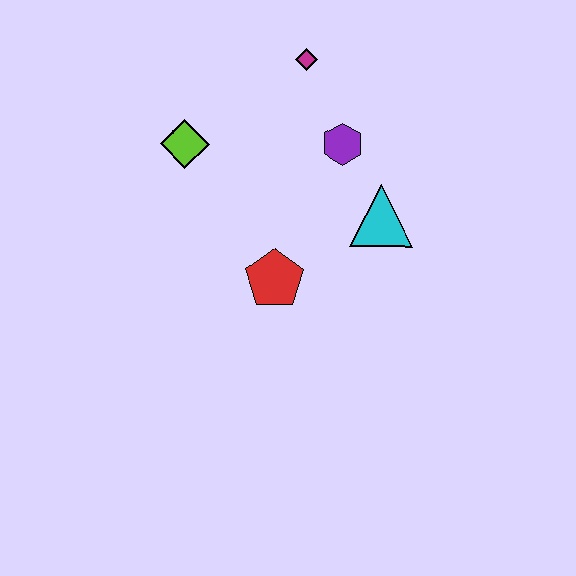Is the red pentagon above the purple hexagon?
No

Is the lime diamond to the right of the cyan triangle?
No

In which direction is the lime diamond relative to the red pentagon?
The lime diamond is above the red pentagon.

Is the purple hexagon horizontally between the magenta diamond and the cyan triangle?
Yes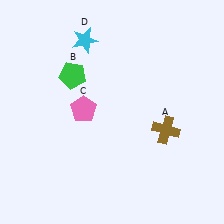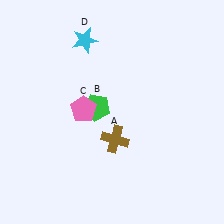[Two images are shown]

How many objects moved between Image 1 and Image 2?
2 objects moved between the two images.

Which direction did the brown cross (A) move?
The brown cross (A) moved left.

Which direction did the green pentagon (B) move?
The green pentagon (B) moved down.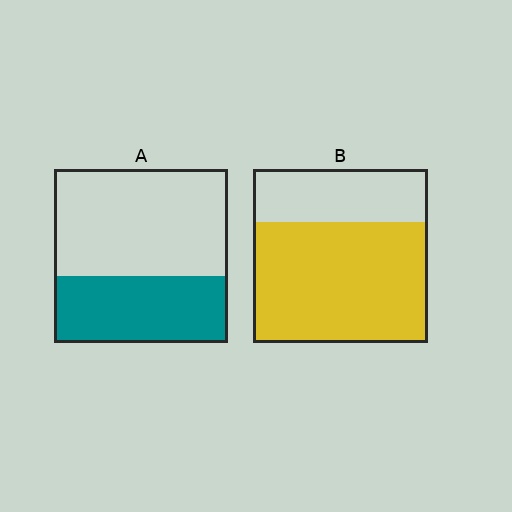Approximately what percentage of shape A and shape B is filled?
A is approximately 40% and B is approximately 70%.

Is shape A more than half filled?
No.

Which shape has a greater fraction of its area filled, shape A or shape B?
Shape B.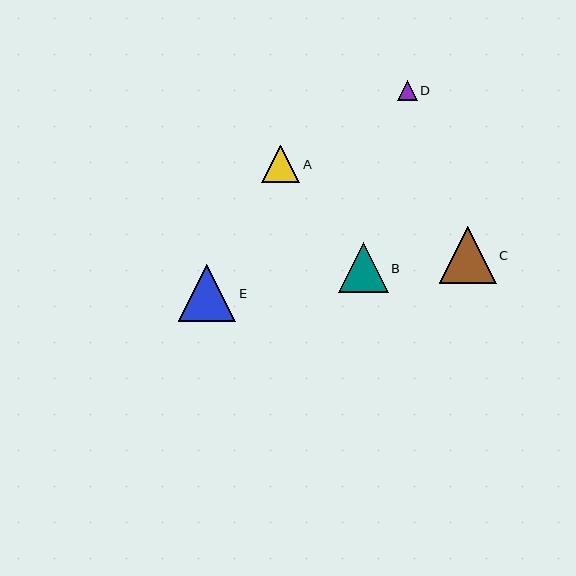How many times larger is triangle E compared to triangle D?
Triangle E is approximately 2.9 times the size of triangle D.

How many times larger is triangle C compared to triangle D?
Triangle C is approximately 2.9 times the size of triangle D.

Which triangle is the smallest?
Triangle D is the smallest with a size of approximately 20 pixels.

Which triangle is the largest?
Triangle E is the largest with a size of approximately 58 pixels.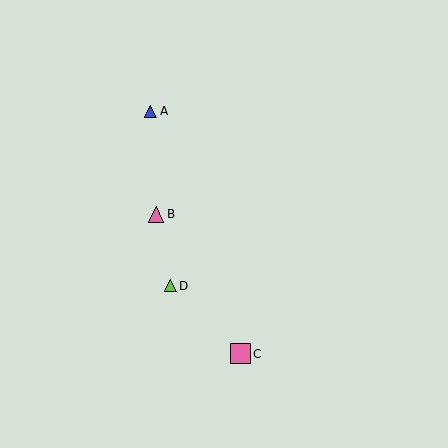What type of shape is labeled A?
Shape A is a blue triangle.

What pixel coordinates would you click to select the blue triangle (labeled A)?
Click at (151, 111) to select the blue triangle A.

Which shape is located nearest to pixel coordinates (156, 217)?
The pink triangle (labeled B) at (156, 214) is nearest to that location.